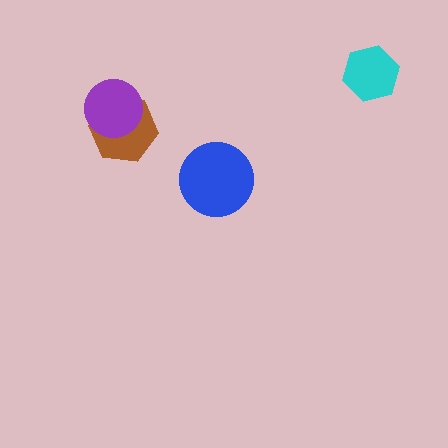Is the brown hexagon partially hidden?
Yes, it is partially covered by another shape.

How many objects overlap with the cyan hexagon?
0 objects overlap with the cyan hexagon.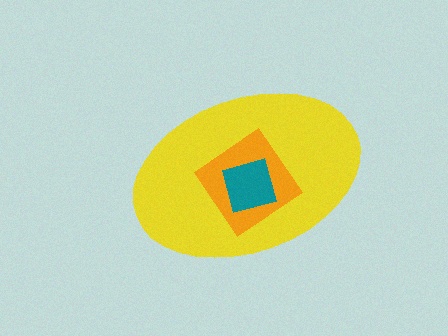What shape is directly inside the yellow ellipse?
The orange diamond.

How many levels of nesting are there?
3.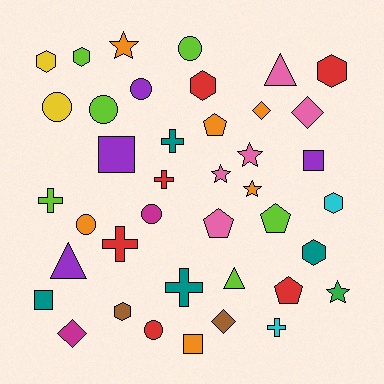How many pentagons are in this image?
There are 4 pentagons.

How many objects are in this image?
There are 40 objects.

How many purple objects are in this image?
There are 4 purple objects.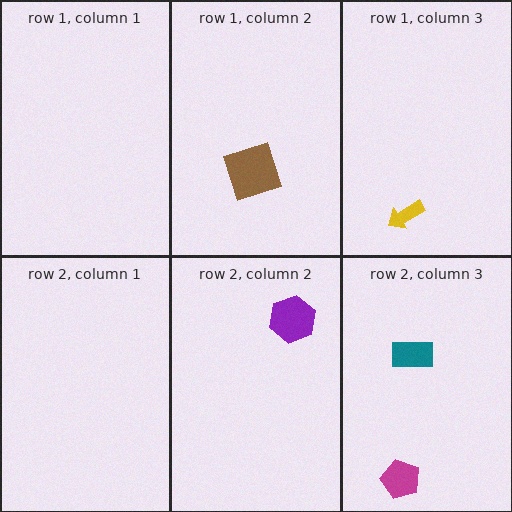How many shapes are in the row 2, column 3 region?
2.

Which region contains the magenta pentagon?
The row 2, column 3 region.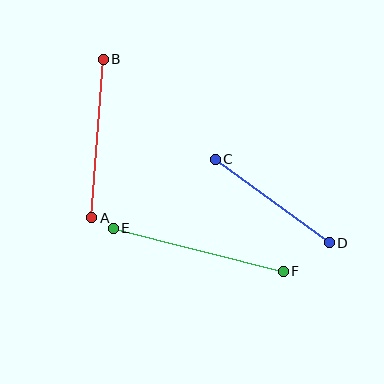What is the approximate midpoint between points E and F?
The midpoint is at approximately (198, 250) pixels.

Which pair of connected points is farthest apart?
Points E and F are farthest apart.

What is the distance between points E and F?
The distance is approximately 175 pixels.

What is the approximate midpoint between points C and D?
The midpoint is at approximately (272, 201) pixels.